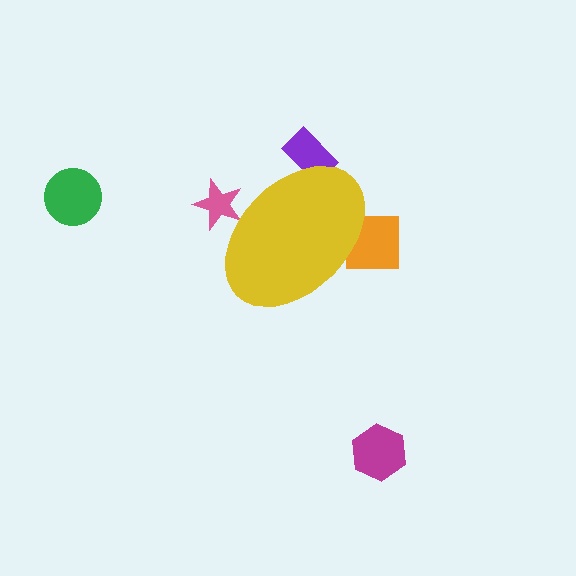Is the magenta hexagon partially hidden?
No, the magenta hexagon is fully visible.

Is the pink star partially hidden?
Yes, the pink star is partially hidden behind the yellow ellipse.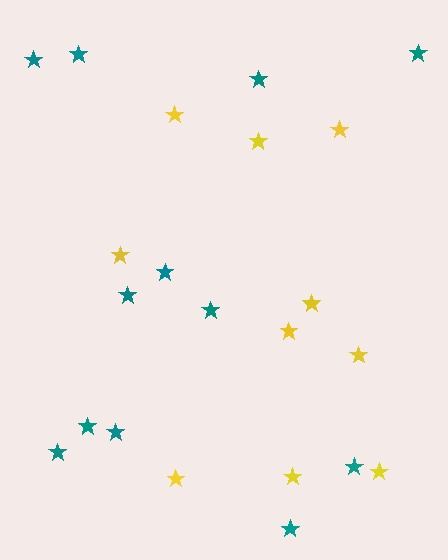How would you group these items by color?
There are 2 groups: one group of teal stars (12) and one group of yellow stars (10).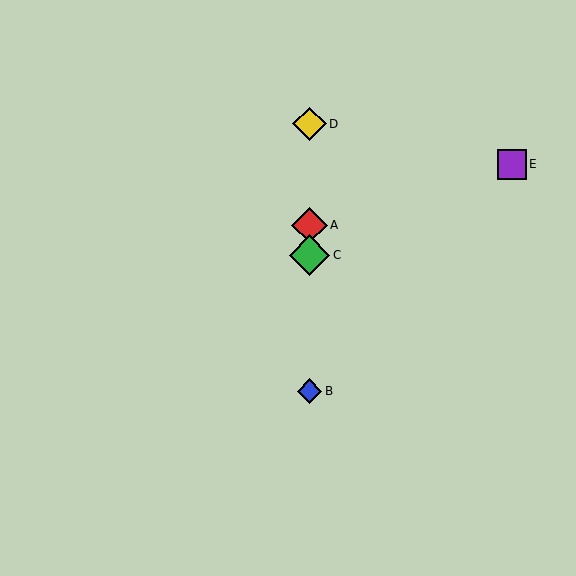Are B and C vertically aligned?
Yes, both are at x≈310.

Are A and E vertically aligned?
No, A is at x≈310 and E is at x≈512.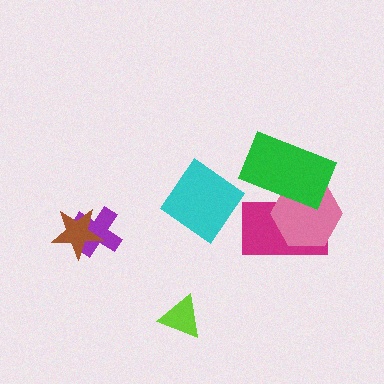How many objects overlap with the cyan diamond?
0 objects overlap with the cyan diamond.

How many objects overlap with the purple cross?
1 object overlaps with the purple cross.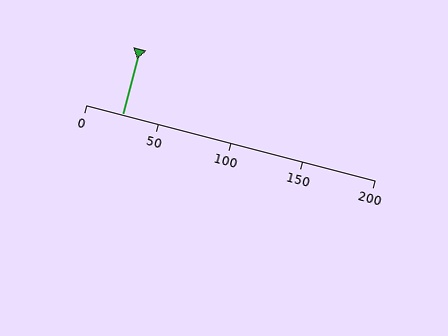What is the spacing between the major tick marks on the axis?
The major ticks are spaced 50 apart.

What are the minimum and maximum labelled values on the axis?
The axis runs from 0 to 200.